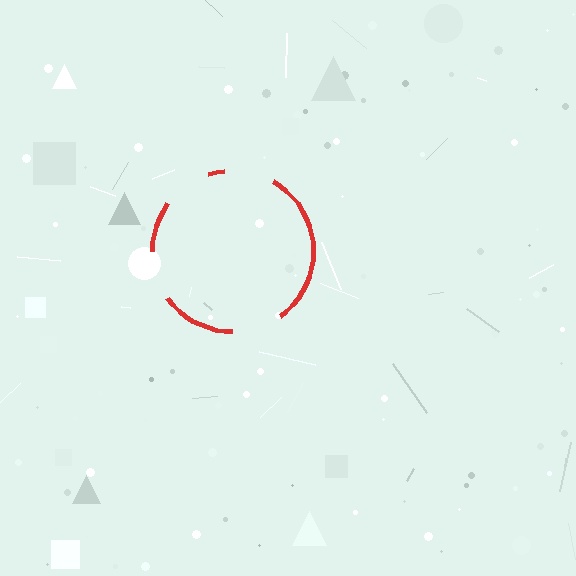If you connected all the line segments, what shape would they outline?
They would outline a circle.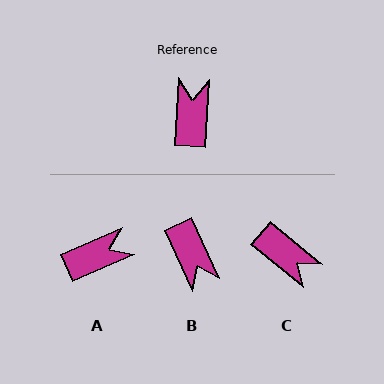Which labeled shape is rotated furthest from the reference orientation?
B, about 152 degrees away.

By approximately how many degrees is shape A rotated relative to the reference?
Approximately 63 degrees clockwise.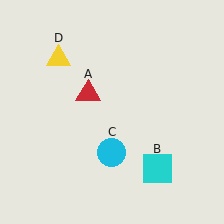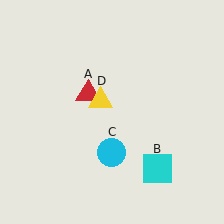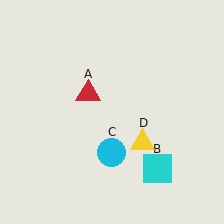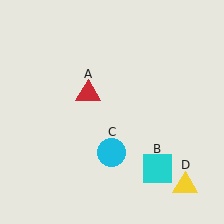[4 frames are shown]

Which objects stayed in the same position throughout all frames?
Red triangle (object A) and cyan square (object B) and cyan circle (object C) remained stationary.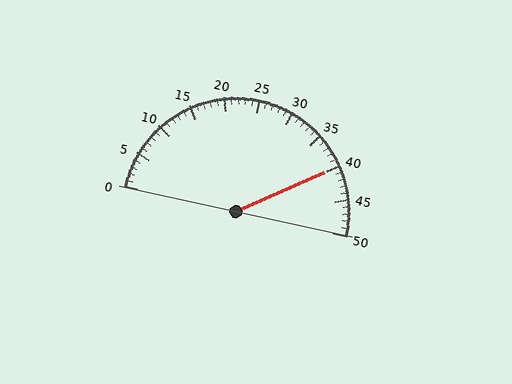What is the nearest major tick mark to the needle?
The nearest major tick mark is 40.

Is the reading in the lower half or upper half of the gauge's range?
The reading is in the upper half of the range (0 to 50).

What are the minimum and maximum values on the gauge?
The gauge ranges from 0 to 50.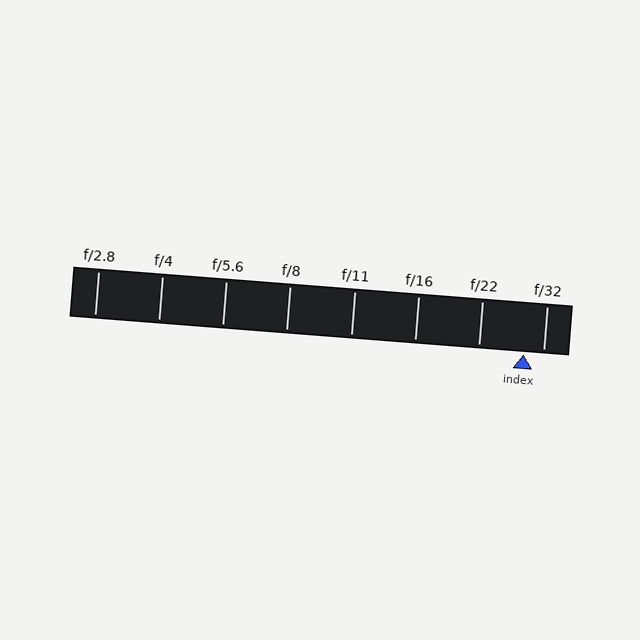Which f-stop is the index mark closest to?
The index mark is closest to f/32.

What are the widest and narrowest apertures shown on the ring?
The widest aperture shown is f/2.8 and the narrowest is f/32.